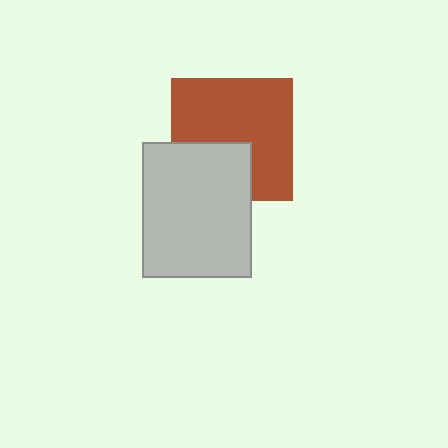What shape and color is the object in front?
The object in front is a light gray rectangle.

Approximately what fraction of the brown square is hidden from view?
Roughly 32% of the brown square is hidden behind the light gray rectangle.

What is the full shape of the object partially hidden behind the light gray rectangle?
The partially hidden object is a brown square.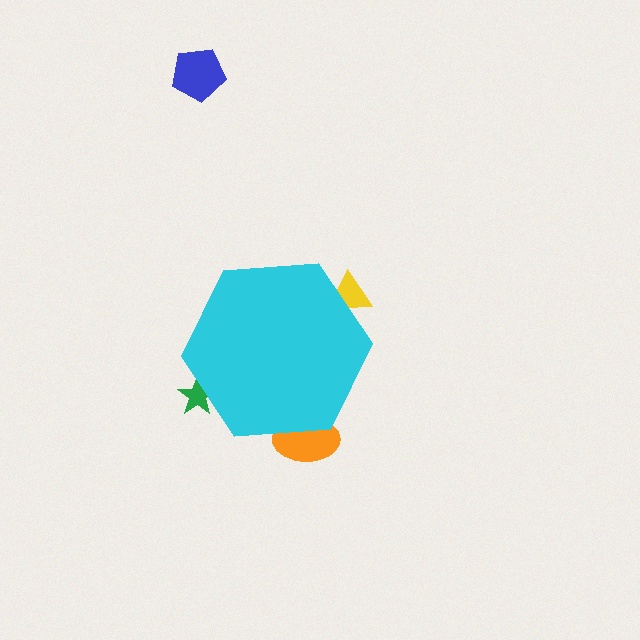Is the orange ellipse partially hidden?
Yes, the orange ellipse is partially hidden behind the cyan hexagon.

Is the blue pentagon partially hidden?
No, the blue pentagon is fully visible.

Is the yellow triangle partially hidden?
Yes, the yellow triangle is partially hidden behind the cyan hexagon.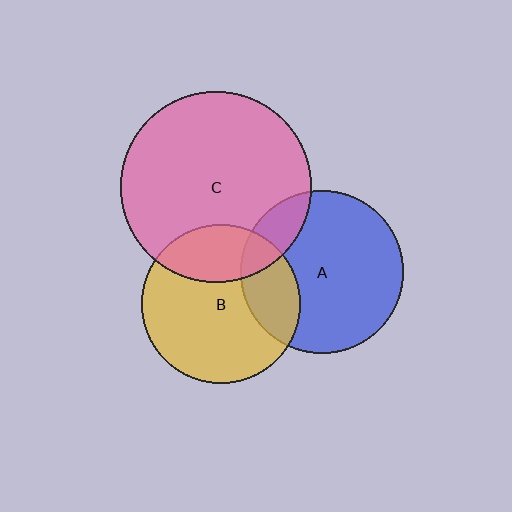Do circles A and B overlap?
Yes.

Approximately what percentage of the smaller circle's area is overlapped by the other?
Approximately 25%.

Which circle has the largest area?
Circle C (pink).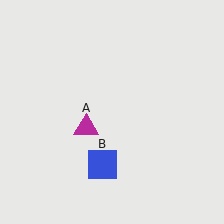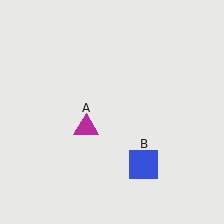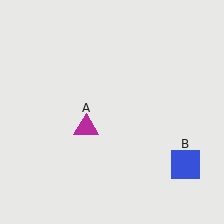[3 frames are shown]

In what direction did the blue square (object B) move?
The blue square (object B) moved right.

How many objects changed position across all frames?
1 object changed position: blue square (object B).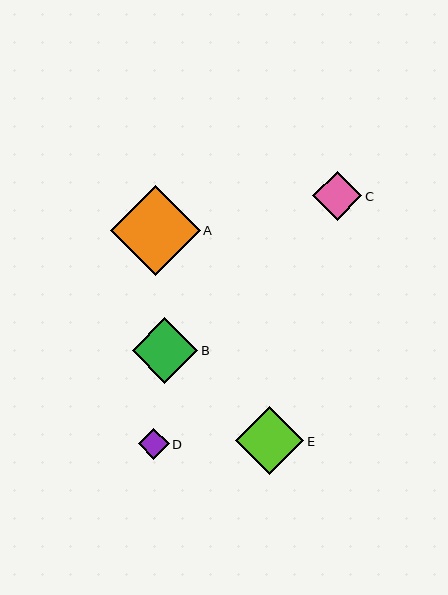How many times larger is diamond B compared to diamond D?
Diamond B is approximately 2.1 times the size of diamond D.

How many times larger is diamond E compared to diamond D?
Diamond E is approximately 2.2 times the size of diamond D.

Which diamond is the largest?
Diamond A is the largest with a size of approximately 90 pixels.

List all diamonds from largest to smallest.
From largest to smallest: A, E, B, C, D.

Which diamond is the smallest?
Diamond D is the smallest with a size of approximately 31 pixels.